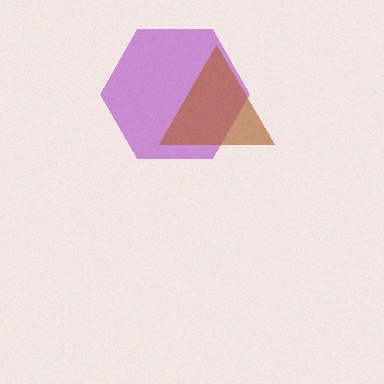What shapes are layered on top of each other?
The layered shapes are: a purple hexagon, a brown triangle.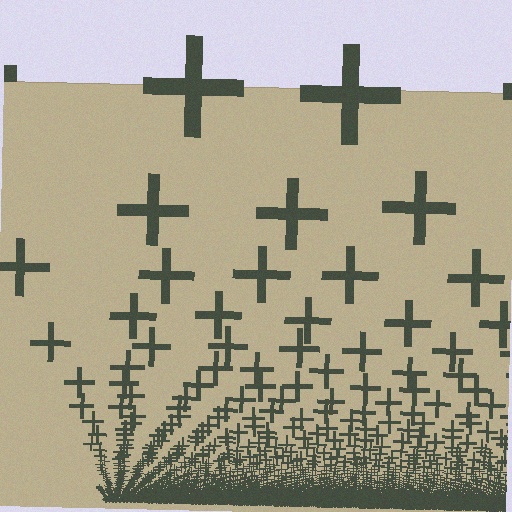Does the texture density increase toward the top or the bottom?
Density increases toward the bottom.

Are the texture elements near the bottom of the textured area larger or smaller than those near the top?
Smaller. The gradient is inverted — elements near the bottom are smaller and denser.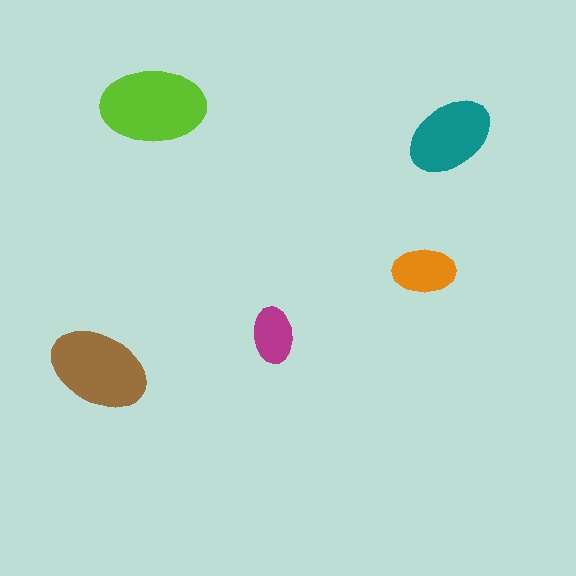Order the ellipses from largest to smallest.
the lime one, the brown one, the teal one, the orange one, the magenta one.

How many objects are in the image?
There are 5 objects in the image.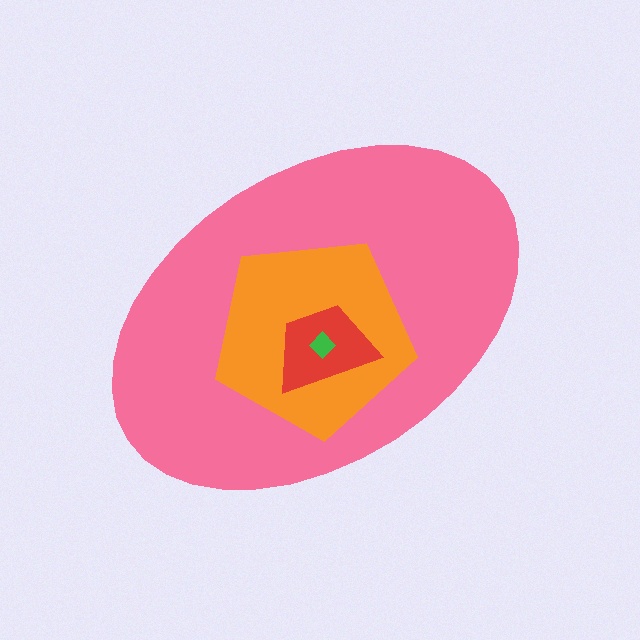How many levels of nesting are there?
4.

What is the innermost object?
The green diamond.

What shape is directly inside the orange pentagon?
The red trapezoid.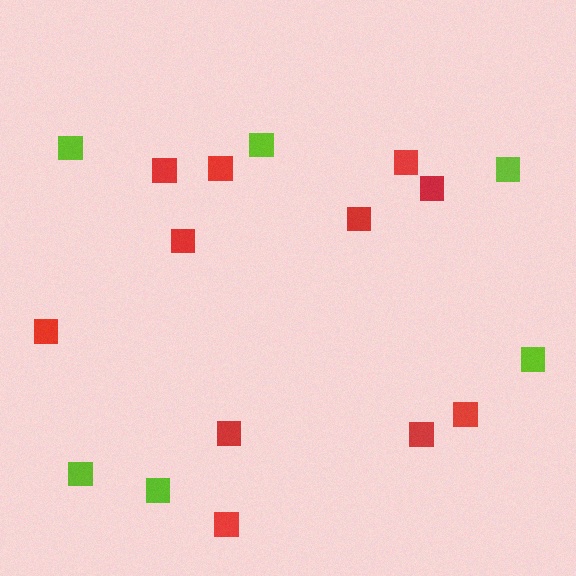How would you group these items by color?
There are 2 groups: one group of red squares (11) and one group of lime squares (6).